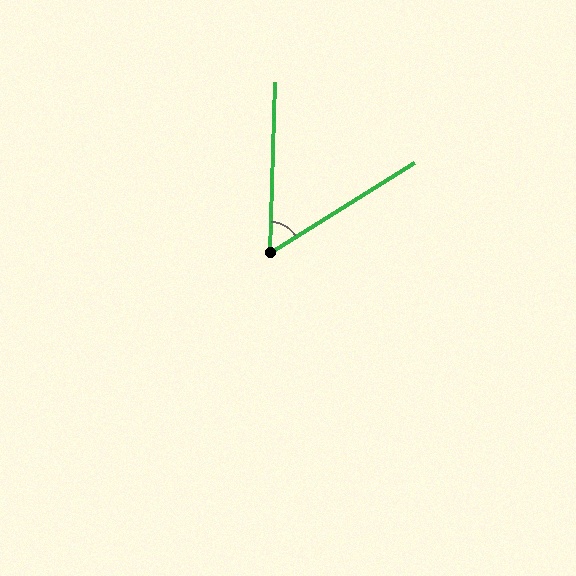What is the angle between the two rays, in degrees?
Approximately 57 degrees.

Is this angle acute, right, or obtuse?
It is acute.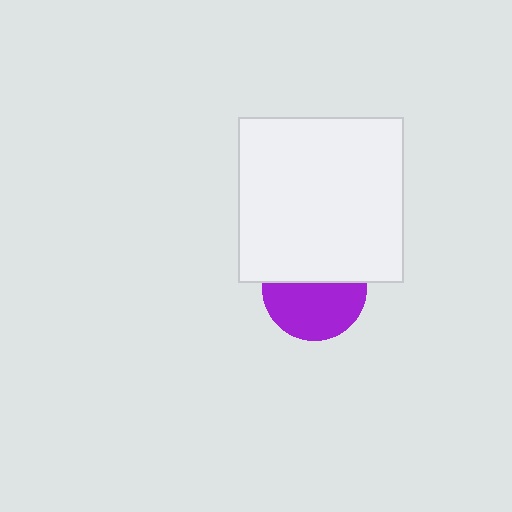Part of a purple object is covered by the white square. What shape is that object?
It is a circle.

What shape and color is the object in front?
The object in front is a white square.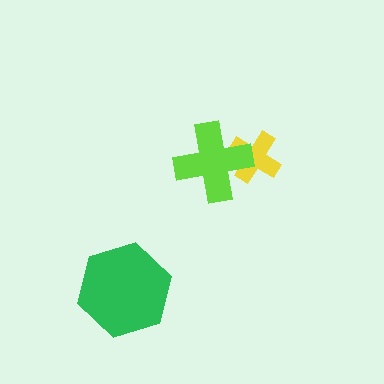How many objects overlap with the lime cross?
1 object overlaps with the lime cross.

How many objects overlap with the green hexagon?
0 objects overlap with the green hexagon.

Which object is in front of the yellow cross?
The lime cross is in front of the yellow cross.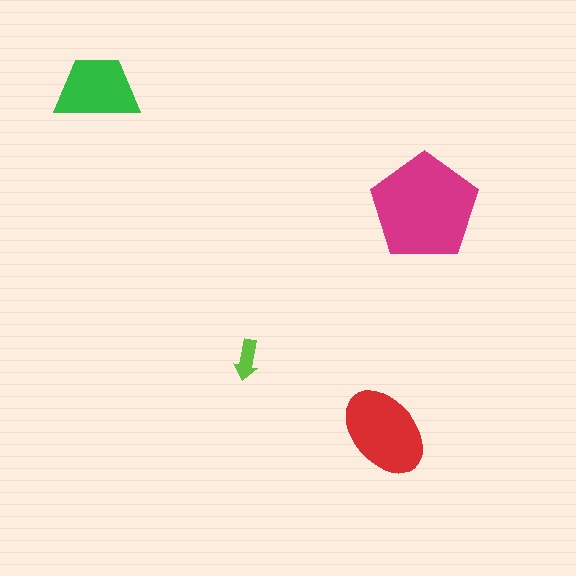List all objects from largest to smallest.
The magenta pentagon, the red ellipse, the green trapezoid, the lime arrow.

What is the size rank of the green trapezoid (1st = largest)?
3rd.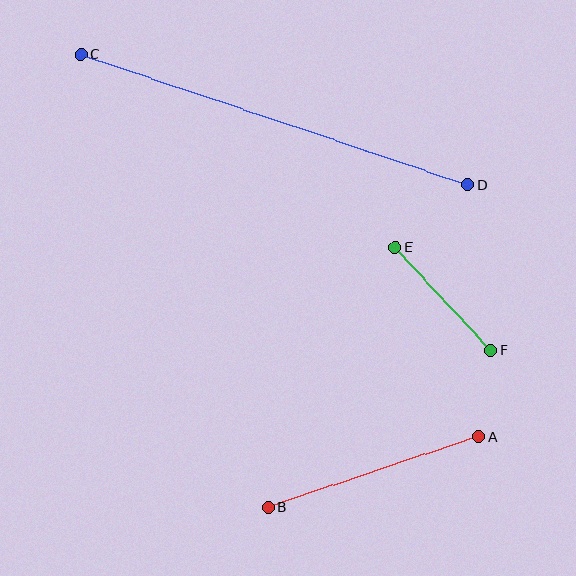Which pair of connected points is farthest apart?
Points C and D are farthest apart.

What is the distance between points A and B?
The distance is approximately 223 pixels.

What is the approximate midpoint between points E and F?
The midpoint is at approximately (443, 299) pixels.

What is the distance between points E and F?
The distance is approximately 141 pixels.